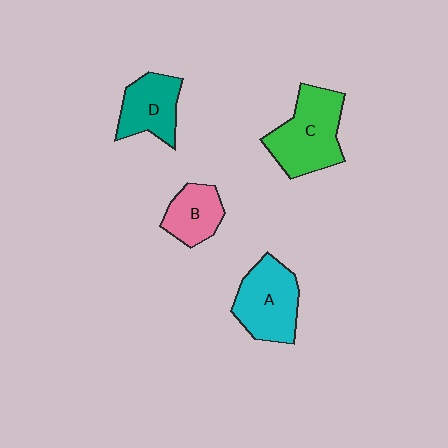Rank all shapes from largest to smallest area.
From largest to smallest: C (green), A (cyan), D (teal), B (pink).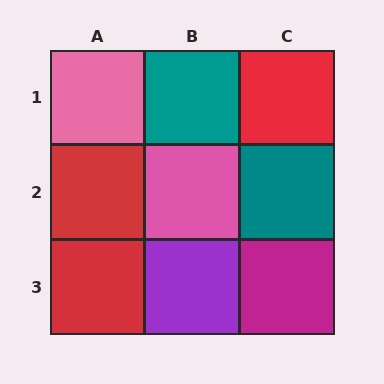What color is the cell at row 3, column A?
Red.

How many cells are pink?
2 cells are pink.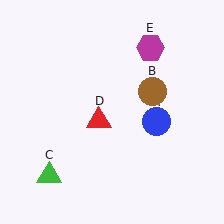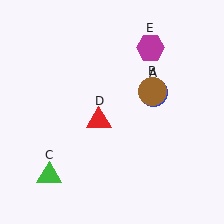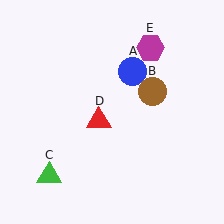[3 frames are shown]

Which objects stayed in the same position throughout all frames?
Brown circle (object B) and green triangle (object C) and red triangle (object D) and magenta hexagon (object E) remained stationary.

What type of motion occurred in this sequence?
The blue circle (object A) rotated counterclockwise around the center of the scene.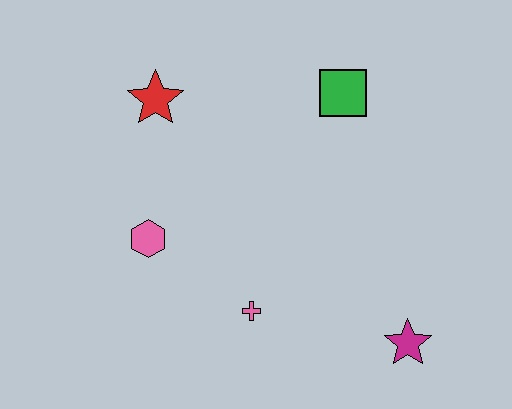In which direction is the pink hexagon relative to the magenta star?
The pink hexagon is to the left of the magenta star.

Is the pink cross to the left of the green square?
Yes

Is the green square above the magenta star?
Yes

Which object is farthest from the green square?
The magenta star is farthest from the green square.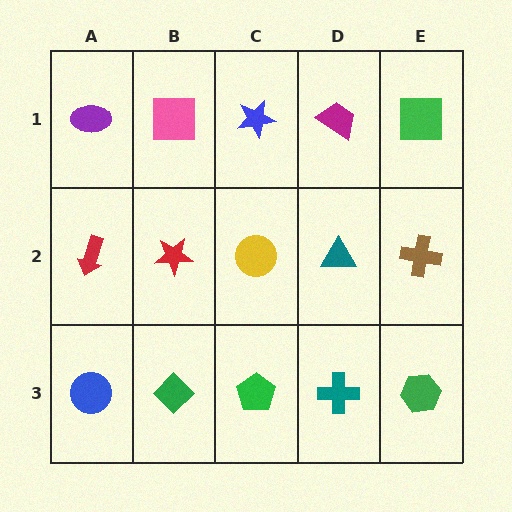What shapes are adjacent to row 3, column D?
A teal triangle (row 2, column D), a green pentagon (row 3, column C), a green hexagon (row 3, column E).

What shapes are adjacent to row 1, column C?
A yellow circle (row 2, column C), a pink square (row 1, column B), a magenta trapezoid (row 1, column D).